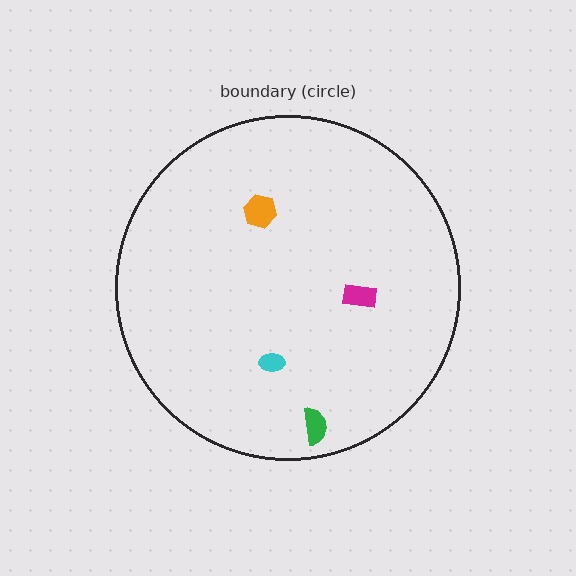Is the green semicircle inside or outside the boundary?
Inside.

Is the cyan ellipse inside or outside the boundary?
Inside.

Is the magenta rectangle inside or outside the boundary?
Inside.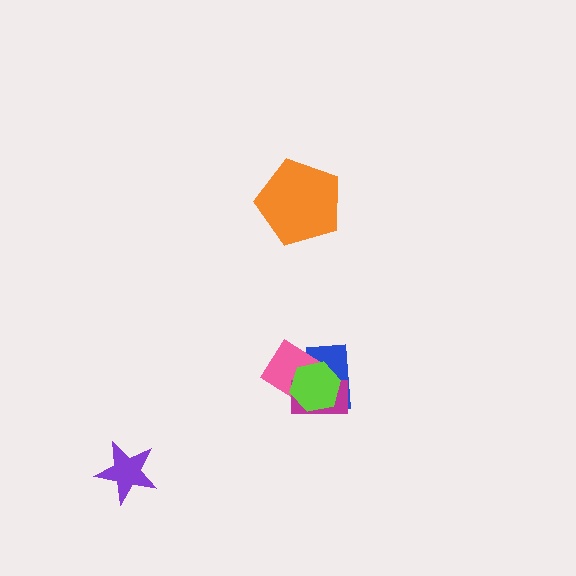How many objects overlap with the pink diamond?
3 objects overlap with the pink diamond.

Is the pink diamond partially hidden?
Yes, it is partially covered by another shape.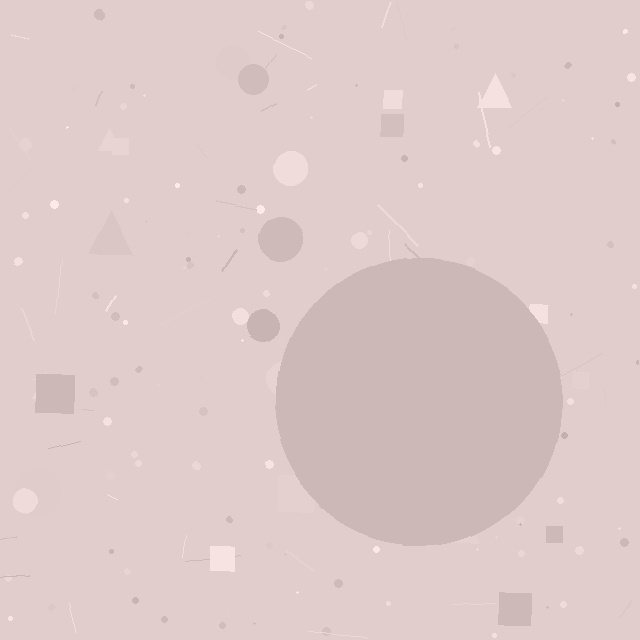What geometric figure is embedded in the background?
A circle is embedded in the background.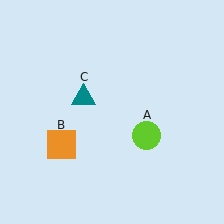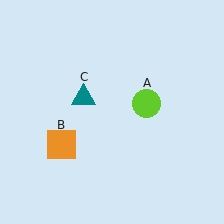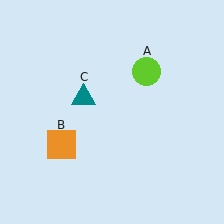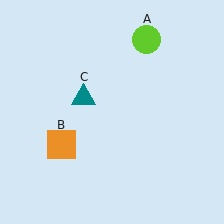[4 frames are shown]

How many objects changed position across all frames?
1 object changed position: lime circle (object A).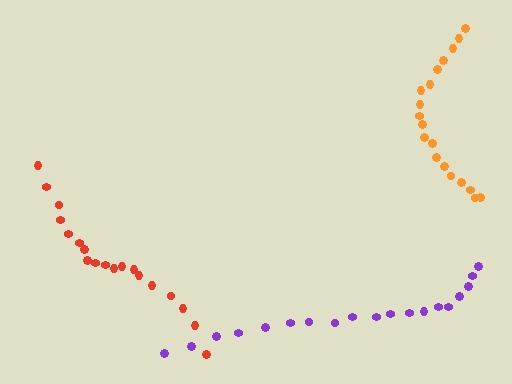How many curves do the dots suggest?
There are 3 distinct paths.